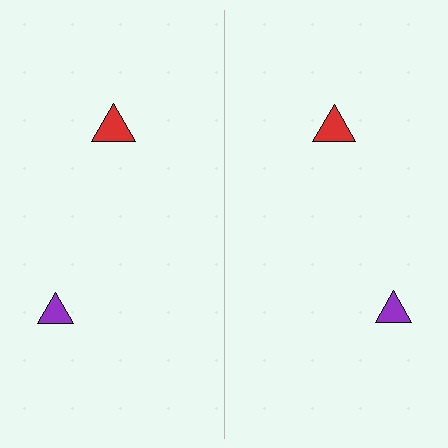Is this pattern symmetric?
Yes, this pattern has bilateral (reflection) symmetry.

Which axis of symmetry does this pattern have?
The pattern has a vertical axis of symmetry running through the center of the image.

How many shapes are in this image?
There are 4 shapes in this image.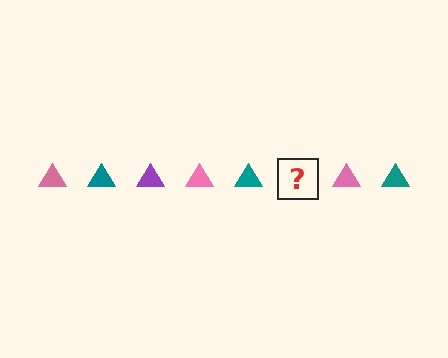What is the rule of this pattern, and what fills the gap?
The rule is that the pattern cycles through pink, teal, purple triangles. The gap should be filled with a purple triangle.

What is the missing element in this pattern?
The missing element is a purple triangle.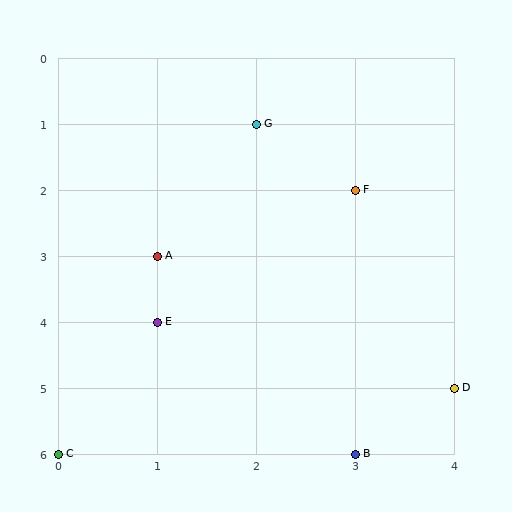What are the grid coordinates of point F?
Point F is at grid coordinates (3, 2).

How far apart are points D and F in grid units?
Points D and F are 1 column and 3 rows apart (about 3.2 grid units diagonally).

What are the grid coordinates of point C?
Point C is at grid coordinates (0, 6).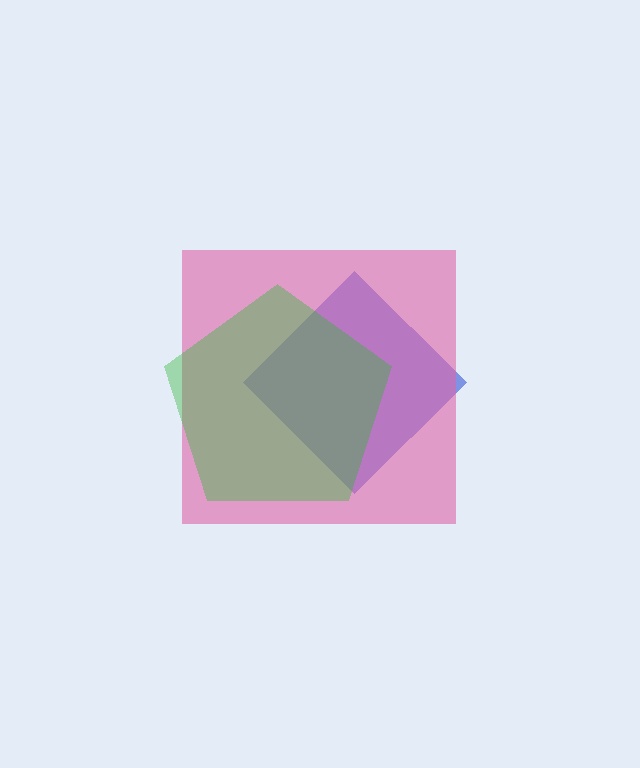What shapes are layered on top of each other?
The layered shapes are: a blue diamond, a pink square, a green pentagon.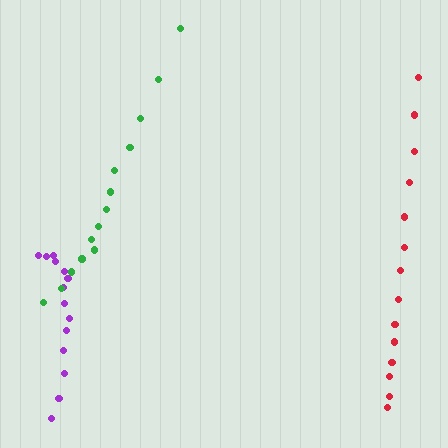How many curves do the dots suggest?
There are 3 distinct paths.